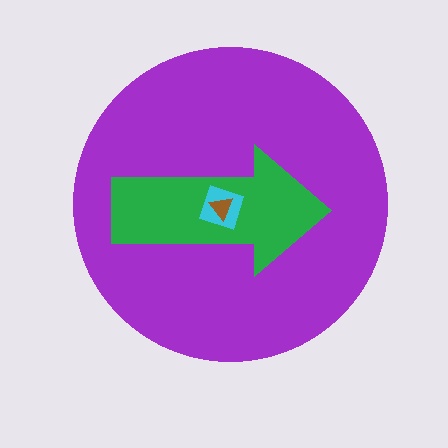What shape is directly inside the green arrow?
The cyan diamond.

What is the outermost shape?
The purple circle.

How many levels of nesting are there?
4.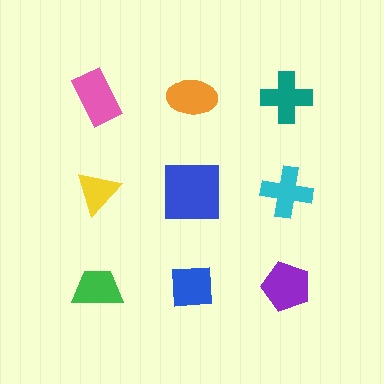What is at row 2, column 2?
A blue square.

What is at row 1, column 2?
An orange ellipse.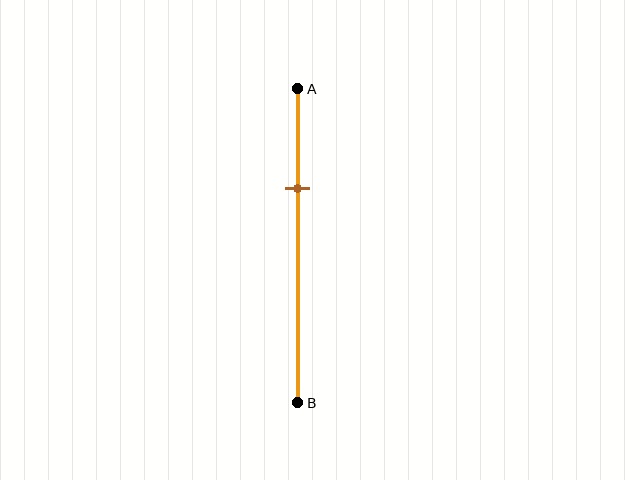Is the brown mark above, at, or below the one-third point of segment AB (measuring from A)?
The brown mark is approximately at the one-third point of segment AB.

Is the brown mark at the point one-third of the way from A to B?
Yes, the mark is approximately at the one-third point.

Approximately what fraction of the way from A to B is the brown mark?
The brown mark is approximately 30% of the way from A to B.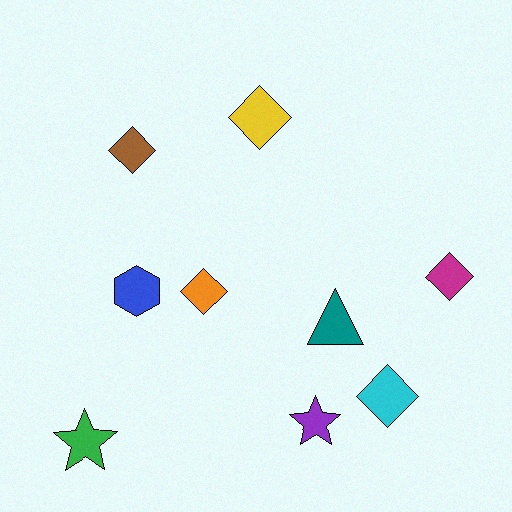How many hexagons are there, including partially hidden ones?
There is 1 hexagon.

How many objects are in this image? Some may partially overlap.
There are 9 objects.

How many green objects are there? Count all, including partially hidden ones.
There is 1 green object.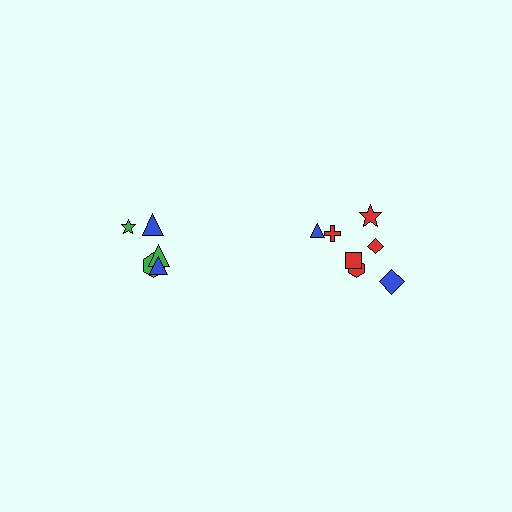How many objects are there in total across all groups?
There are 12 objects.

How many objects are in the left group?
There are 5 objects.